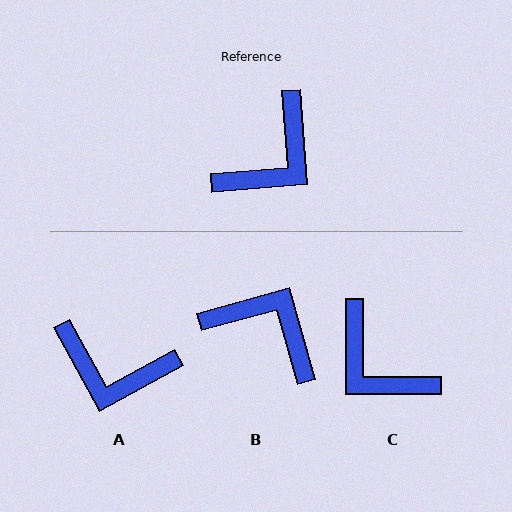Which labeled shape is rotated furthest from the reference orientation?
B, about 101 degrees away.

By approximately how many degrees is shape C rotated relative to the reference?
Approximately 95 degrees clockwise.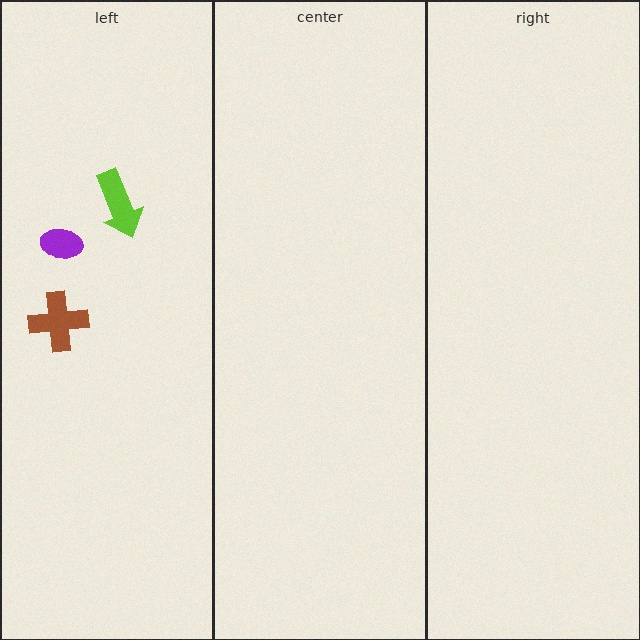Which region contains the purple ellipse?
The left region.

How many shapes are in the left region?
3.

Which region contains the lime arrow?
The left region.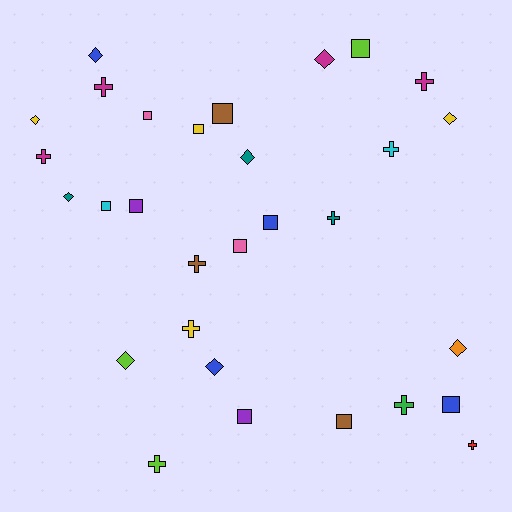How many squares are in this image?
There are 11 squares.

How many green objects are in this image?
There is 1 green object.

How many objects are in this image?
There are 30 objects.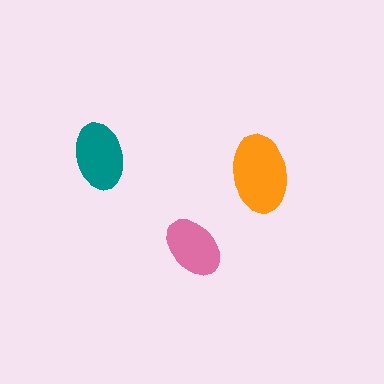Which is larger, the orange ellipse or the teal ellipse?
The orange one.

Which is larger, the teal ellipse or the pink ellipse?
The teal one.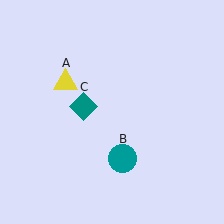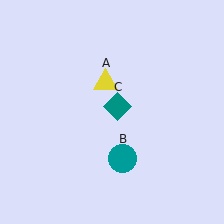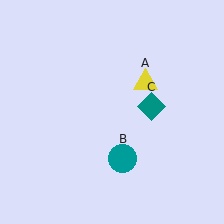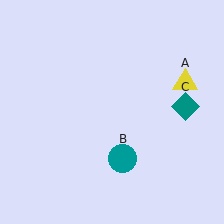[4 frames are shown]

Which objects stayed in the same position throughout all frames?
Teal circle (object B) remained stationary.